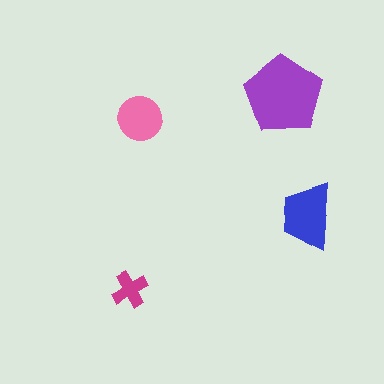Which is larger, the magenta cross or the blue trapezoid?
The blue trapezoid.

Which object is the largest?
The purple pentagon.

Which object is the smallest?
The magenta cross.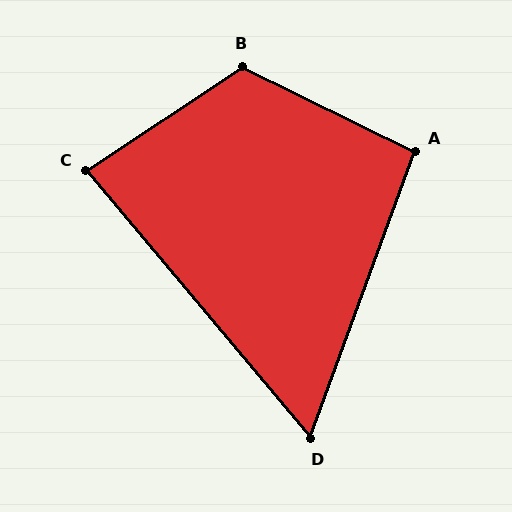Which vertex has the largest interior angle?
B, at approximately 120 degrees.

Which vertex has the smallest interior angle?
D, at approximately 60 degrees.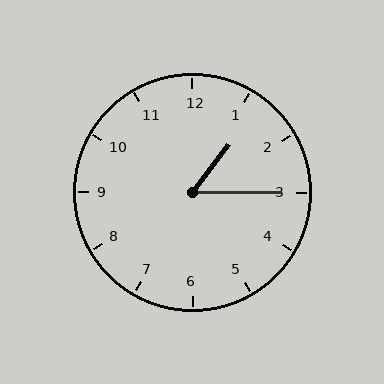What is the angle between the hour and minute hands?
Approximately 52 degrees.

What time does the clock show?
1:15.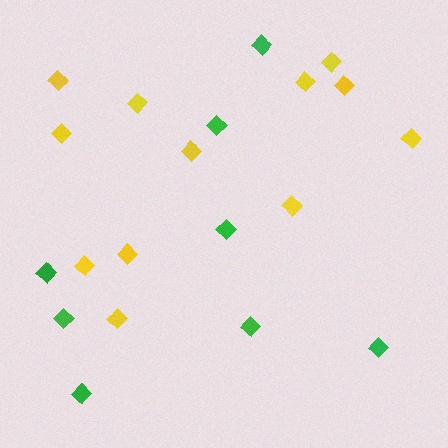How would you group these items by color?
There are 2 groups: one group of yellow diamonds (12) and one group of green diamonds (8).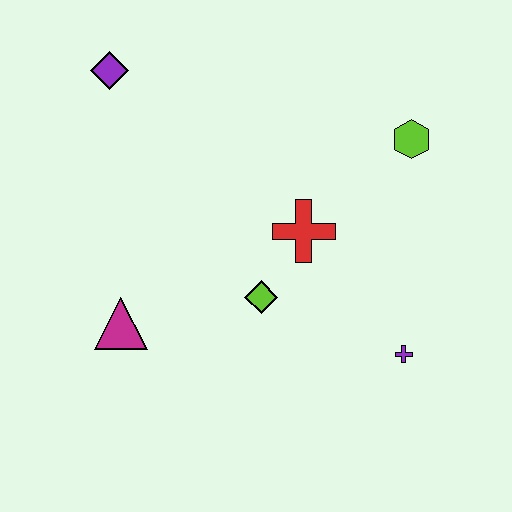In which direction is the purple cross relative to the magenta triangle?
The purple cross is to the right of the magenta triangle.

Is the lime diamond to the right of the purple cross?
No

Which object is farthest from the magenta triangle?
The lime hexagon is farthest from the magenta triangle.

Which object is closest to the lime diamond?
The red cross is closest to the lime diamond.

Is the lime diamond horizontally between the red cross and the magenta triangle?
Yes